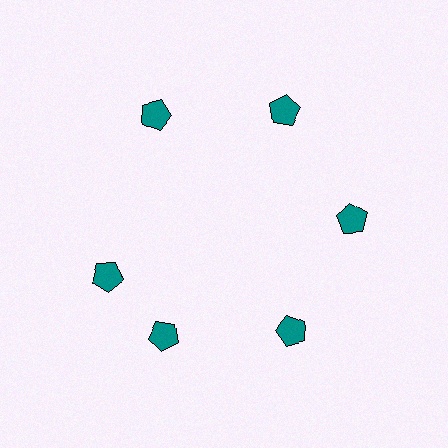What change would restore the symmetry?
The symmetry would be restored by rotating it back into even spacing with its neighbors so that all 6 pentagons sit at equal angles and equal distance from the center.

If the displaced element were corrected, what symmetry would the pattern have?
It would have 6-fold rotational symmetry — the pattern would map onto itself every 60 degrees.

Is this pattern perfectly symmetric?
No. The 6 teal pentagons are arranged in a ring, but one element near the 9 o'clock position is rotated out of alignment along the ring, breaking the 6-fold rotational symmetry.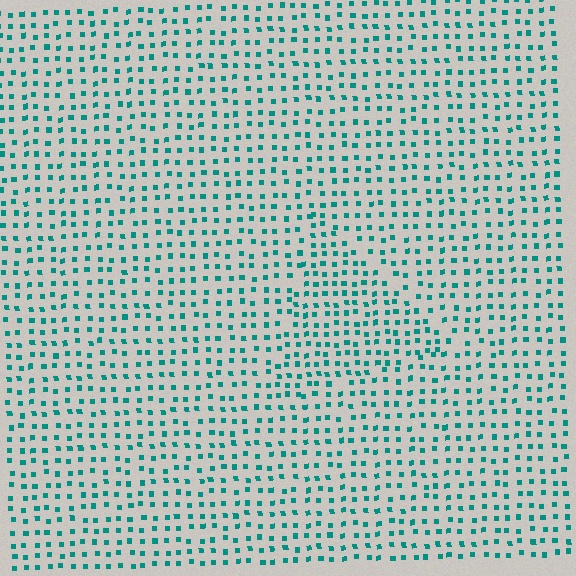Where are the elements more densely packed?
The elements are more densely packed inside the triangle boundary.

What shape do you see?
I see a triangle.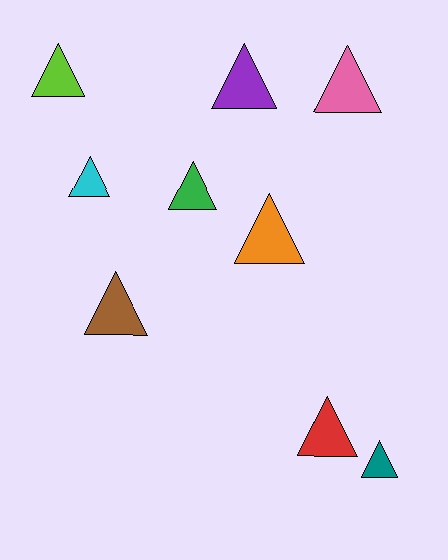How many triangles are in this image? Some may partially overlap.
There are 9 triangles.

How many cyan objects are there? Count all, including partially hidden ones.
There is 1 cyan object.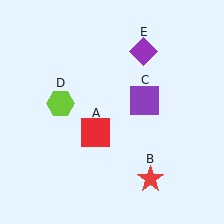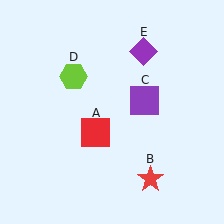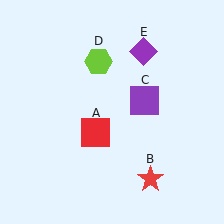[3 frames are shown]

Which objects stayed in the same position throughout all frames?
Red square (object A) and red star (object B) and purple square (object C) and purple diamond (object E) remained stationary.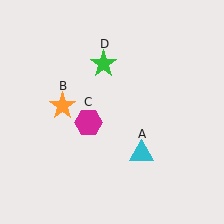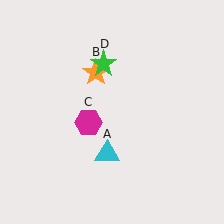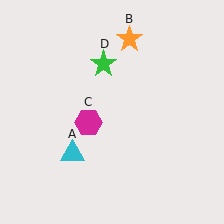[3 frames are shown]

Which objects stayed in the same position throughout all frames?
Magenta hexagon (object C) and green star (object D) remained stationary.